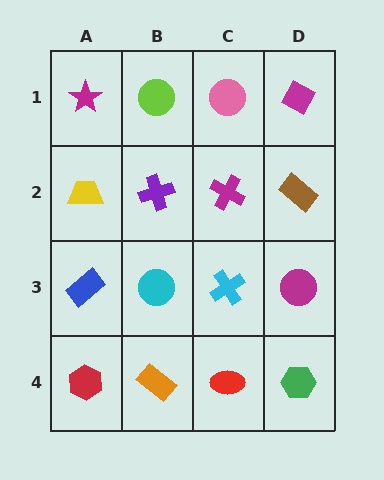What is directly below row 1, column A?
A yellow trapezoid.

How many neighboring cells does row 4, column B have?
3.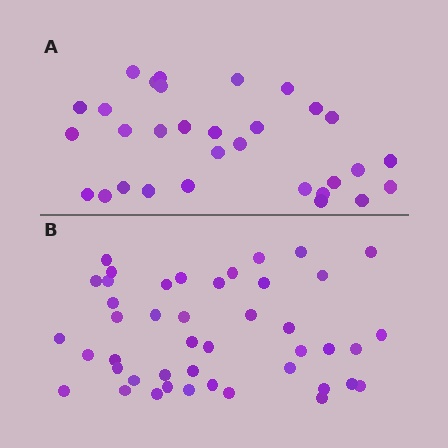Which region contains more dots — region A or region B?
Region B (the bottom region) has more dots.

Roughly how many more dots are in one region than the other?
Region B has approximately 15 more dots than region A.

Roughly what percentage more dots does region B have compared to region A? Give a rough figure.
About 40% more.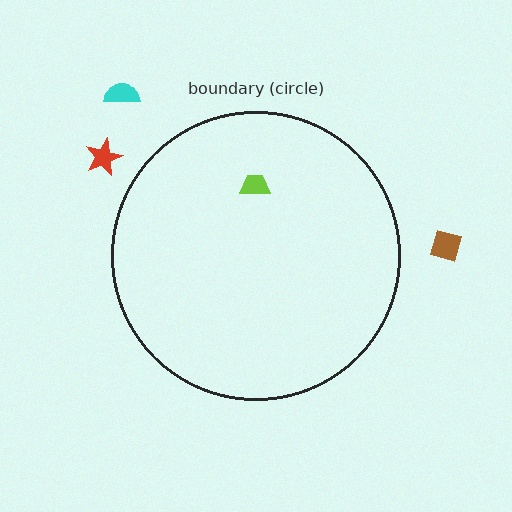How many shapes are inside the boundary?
1 inside, 3 outside.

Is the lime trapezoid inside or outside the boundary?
Inside.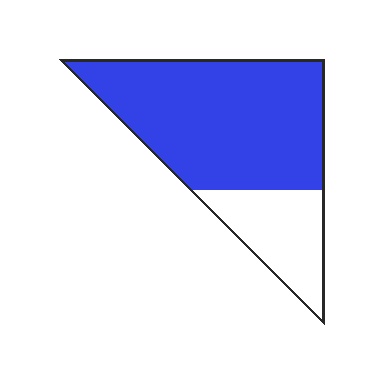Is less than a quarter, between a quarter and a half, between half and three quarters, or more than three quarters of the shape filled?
Between half and three quarters.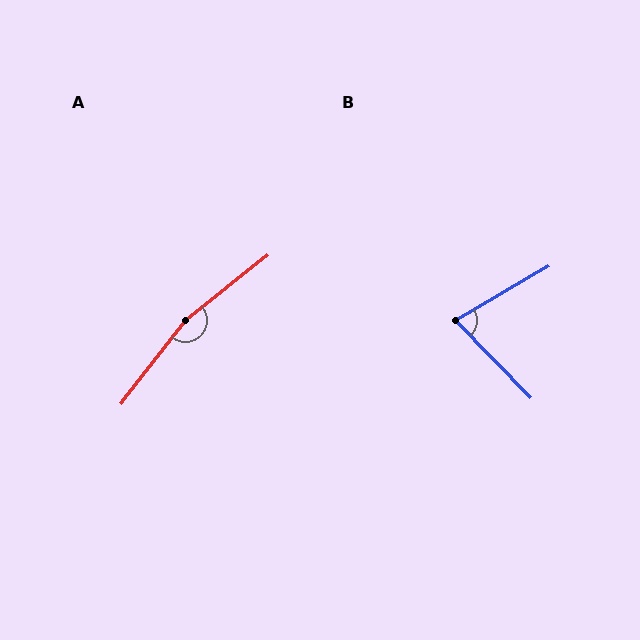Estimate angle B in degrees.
Approximately 76 degrees.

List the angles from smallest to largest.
B (76°), A (166°).